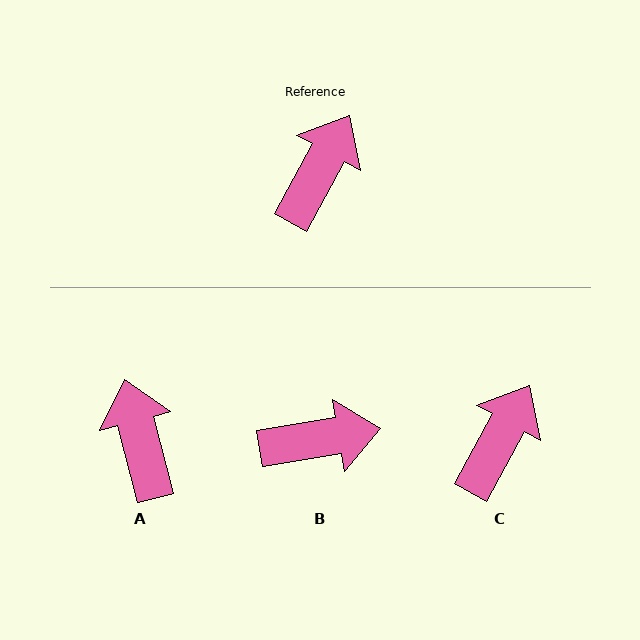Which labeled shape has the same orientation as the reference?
C.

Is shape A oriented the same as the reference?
No, it is off by about 44 degrees.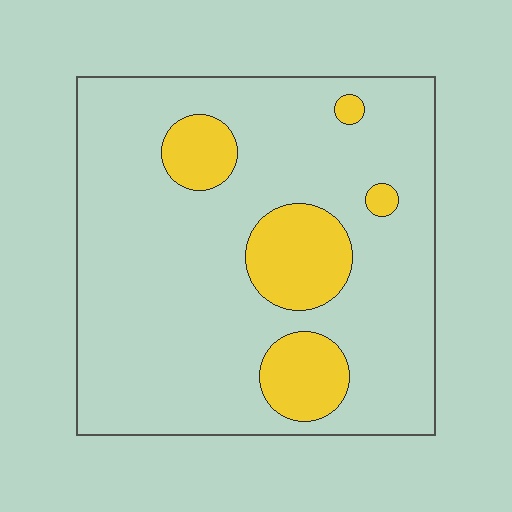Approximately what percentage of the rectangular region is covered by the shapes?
Approximately 15%.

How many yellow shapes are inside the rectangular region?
5.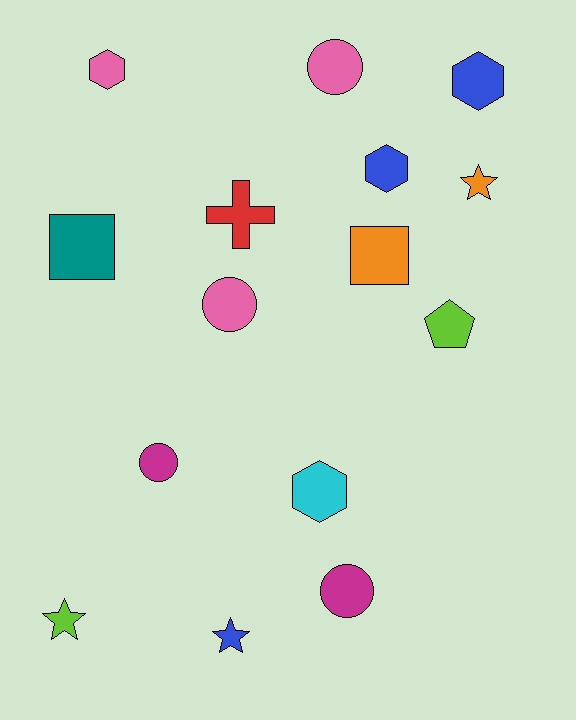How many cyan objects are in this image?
There is 1 cyan object.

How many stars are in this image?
There are 3 stars.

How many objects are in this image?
There are 15 objects.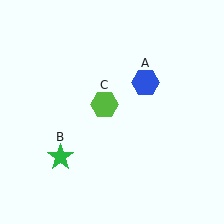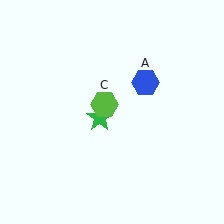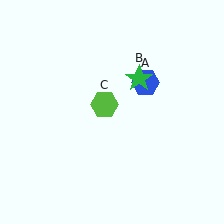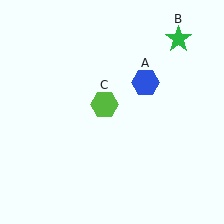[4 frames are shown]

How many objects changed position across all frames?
1 object changed position: green star (object B).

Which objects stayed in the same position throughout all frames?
Blue hexagon (object A) and lime hexagon (object C) remained stationary.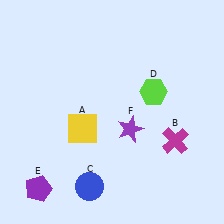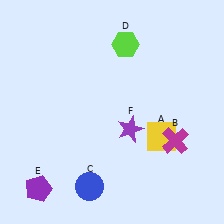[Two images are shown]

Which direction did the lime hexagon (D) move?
The lime hexagon (D) moved up.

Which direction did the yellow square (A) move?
The yellow square (A) moved right.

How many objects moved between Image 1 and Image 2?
2 objects moved between the two images.